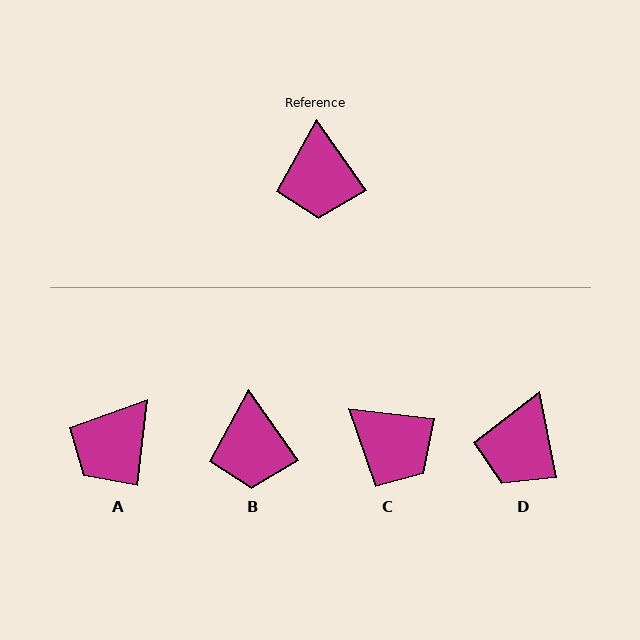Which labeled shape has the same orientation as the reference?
B.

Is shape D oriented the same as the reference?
No, it is off by about 24 degrees.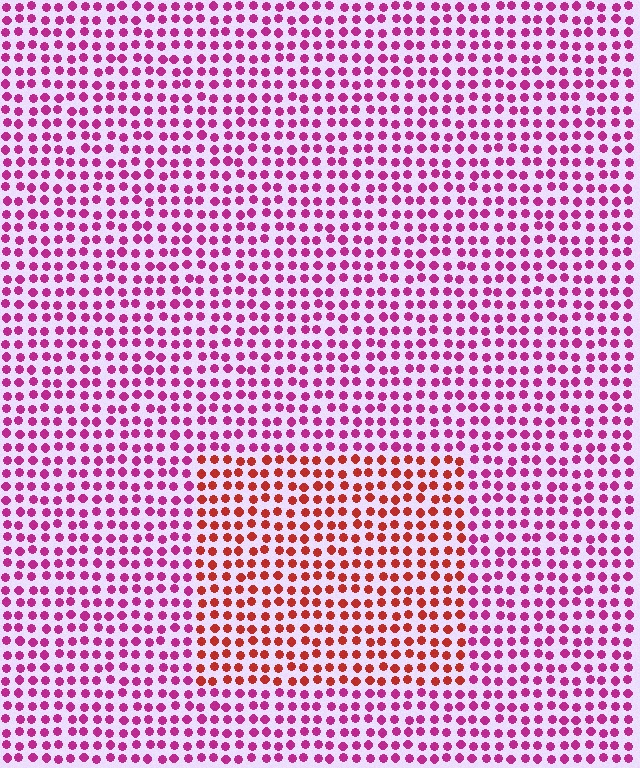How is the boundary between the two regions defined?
The boundary is defined purely by a slight shift in hue (about 43 degrees). Spacing, size, and orientation are identical on both sides.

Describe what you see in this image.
The image is filled with small magenta elements in a uniform arrangement. A rectangle-shaped region is visible where the elements are tinted to a slightly different hue, forming a subtle color boundary.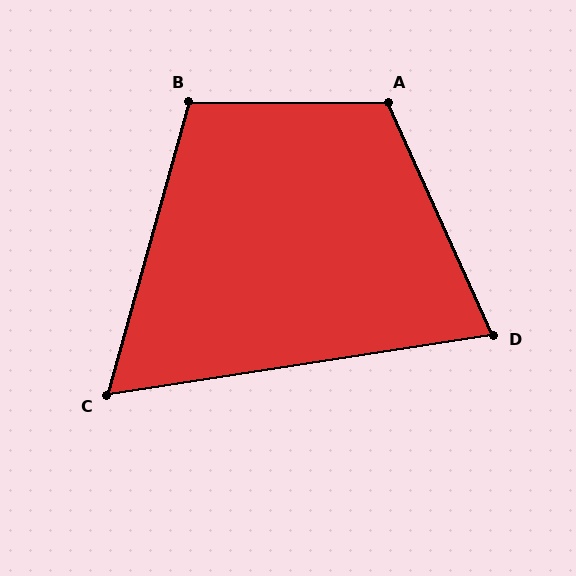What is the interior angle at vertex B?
Approximately 105 degrees (obtuse).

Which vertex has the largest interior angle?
A, at approximately 114 degrees.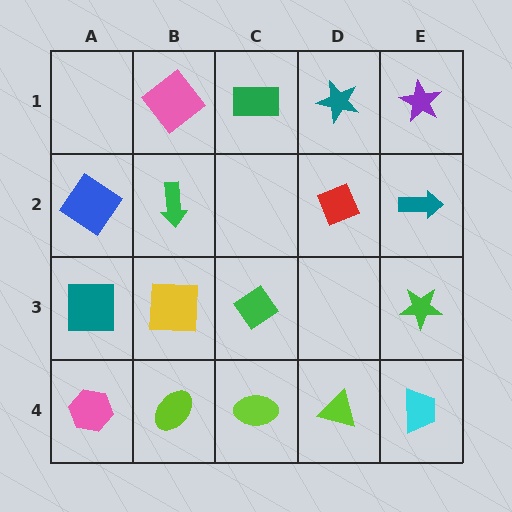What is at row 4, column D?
A lime triangle.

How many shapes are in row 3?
4 shapes.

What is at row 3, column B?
A yellow square.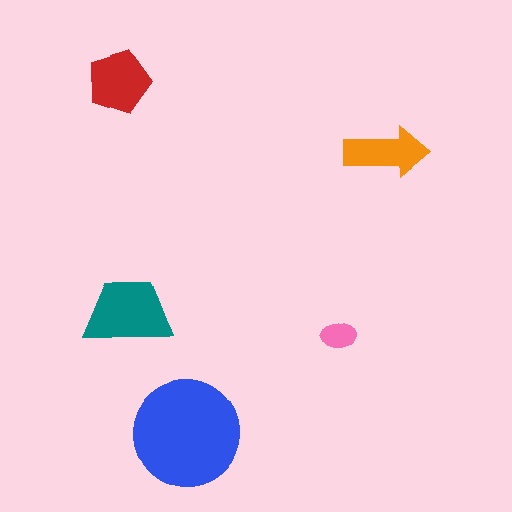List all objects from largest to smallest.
The blue circle, the teal trapezoid, the red pentagon, the orange arrow, the pink ellipse.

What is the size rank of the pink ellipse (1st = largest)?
5th.